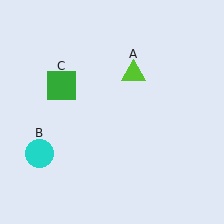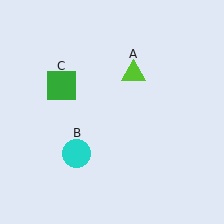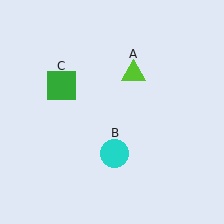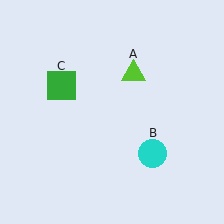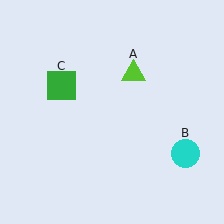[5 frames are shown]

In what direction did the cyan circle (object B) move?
The cyan circle (object B) moved right.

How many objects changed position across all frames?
1 object changed position: cyan circle (object B).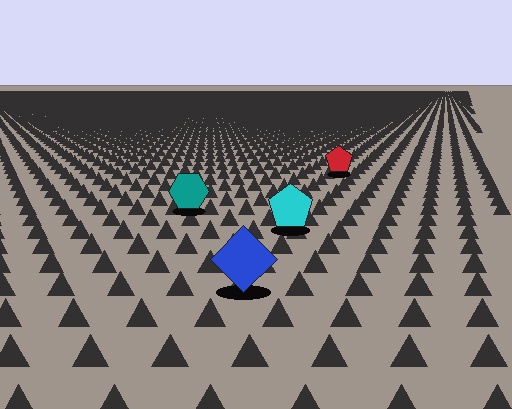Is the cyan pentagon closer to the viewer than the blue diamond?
No. The blue diamond is closer — you can tell from the texture gradient: the ground texture is coarser near it.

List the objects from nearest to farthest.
From nearest to farthest: the blue diamond, the cyan pentagon, the teal hexagon, the red pentagon.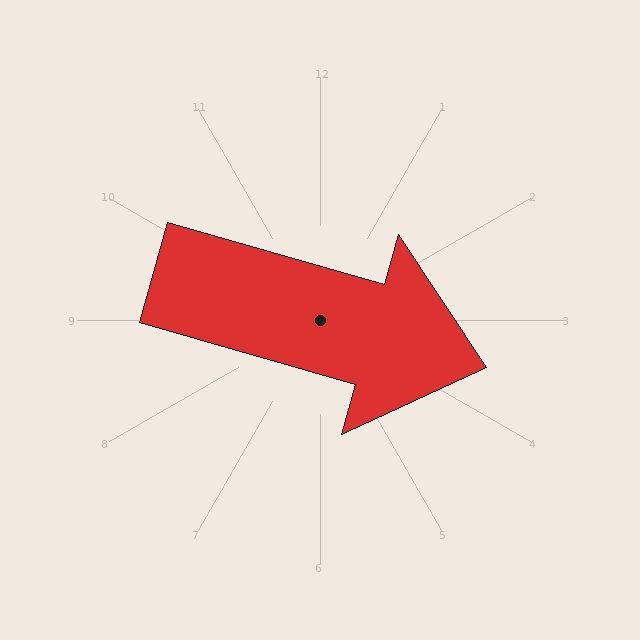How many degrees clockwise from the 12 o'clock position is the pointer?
Approximately 106 degrees.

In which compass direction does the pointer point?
East.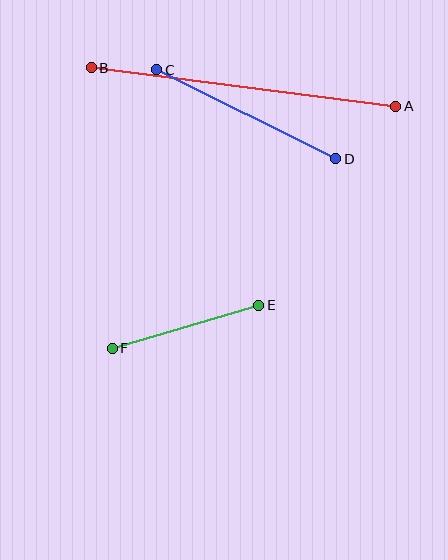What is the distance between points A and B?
The distance is approximately 307 pixels.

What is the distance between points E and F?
The distance is approximately 153 pixels.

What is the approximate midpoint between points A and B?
The midpoint is at approximately (243, 87) pixels.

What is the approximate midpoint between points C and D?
The midpoint is at approximately (246, 114) pixels.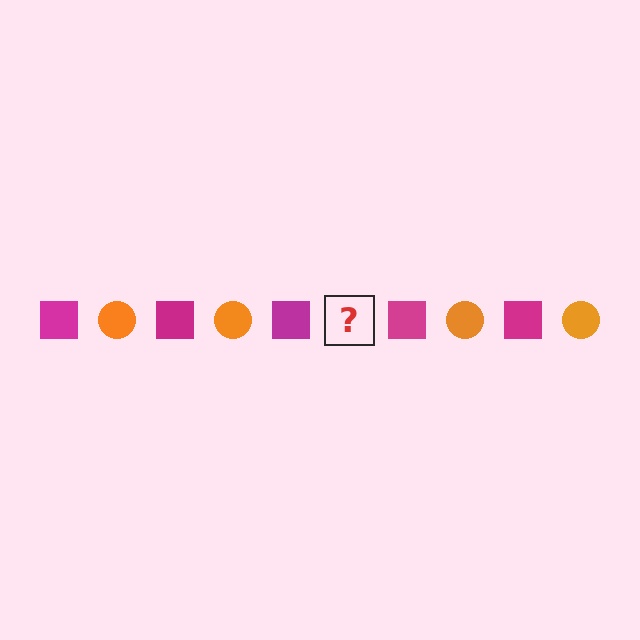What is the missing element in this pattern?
The missing element is an orange circle.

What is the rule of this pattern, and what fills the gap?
The rule is that the pattern alternates between magenta square and orange circle. The gap should be filled with an orange circle.